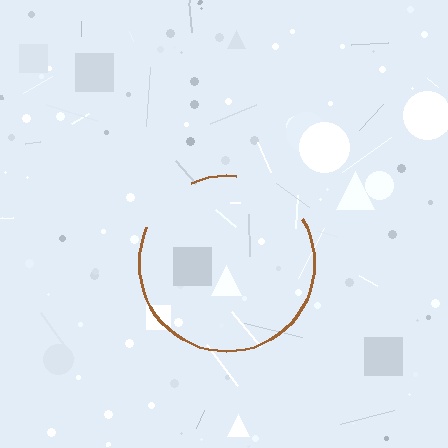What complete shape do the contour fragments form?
The contour fragments form a circle.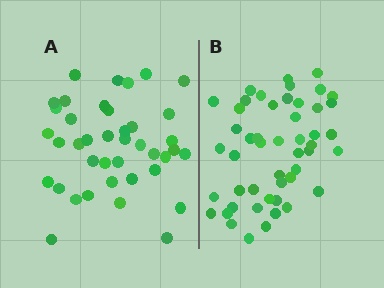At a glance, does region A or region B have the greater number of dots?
Region B (the right region) has more dots.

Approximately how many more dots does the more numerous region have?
Region B has roughly 8 or so more dots than region A.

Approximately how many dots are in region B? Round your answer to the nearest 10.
About 50 dots. (The exact count is 49, which rounds to 50.)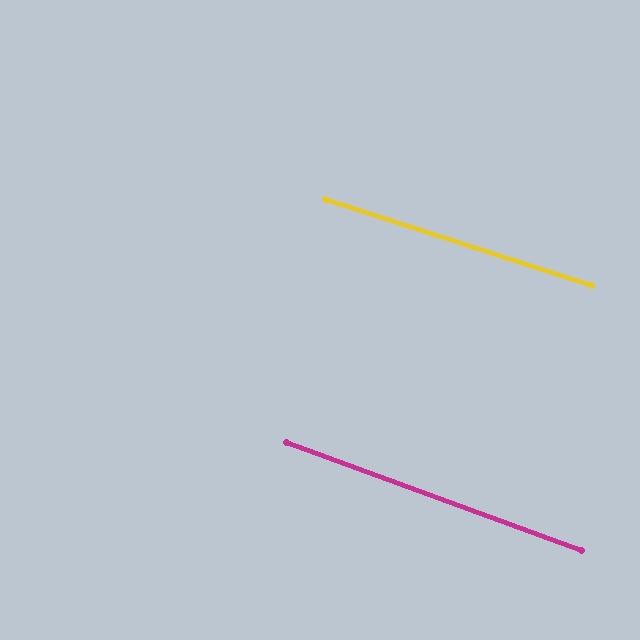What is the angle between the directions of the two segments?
Approximately 2 degrees.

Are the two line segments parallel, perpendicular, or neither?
Parallel — their directions differ by only 1.9°.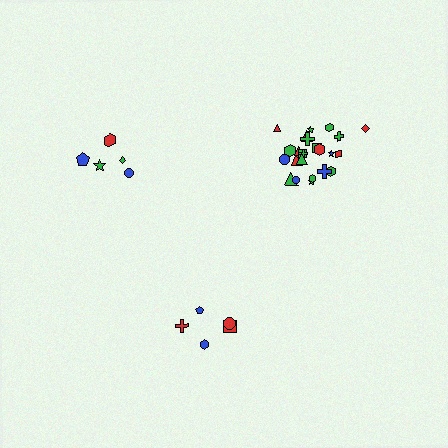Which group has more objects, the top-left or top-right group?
The top-right group.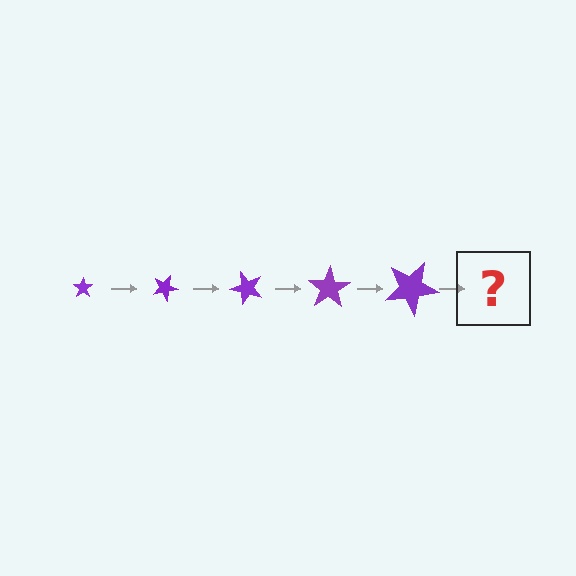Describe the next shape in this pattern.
It should be a star, larger than the previous one and rotated 125 degrees from the start.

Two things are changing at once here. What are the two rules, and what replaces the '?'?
The two rules are that the star grows larger each step and it rotates 25 degrees each step. The '?' should be a star, larger than the previous one and rotated 125 degrees from the start.